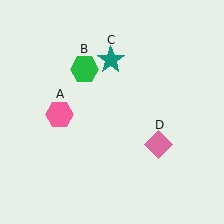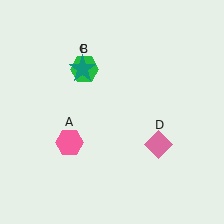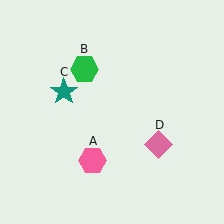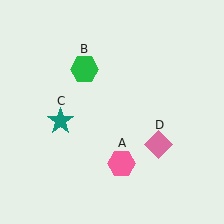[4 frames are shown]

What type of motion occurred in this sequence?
The pink hexagon (object A), teal star (object C) rotated counterclockwise around the center of the scene.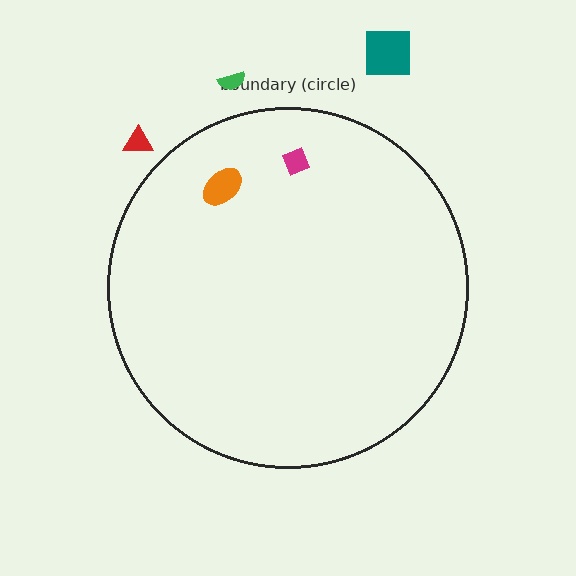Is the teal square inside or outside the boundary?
Outside.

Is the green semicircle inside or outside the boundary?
Outside.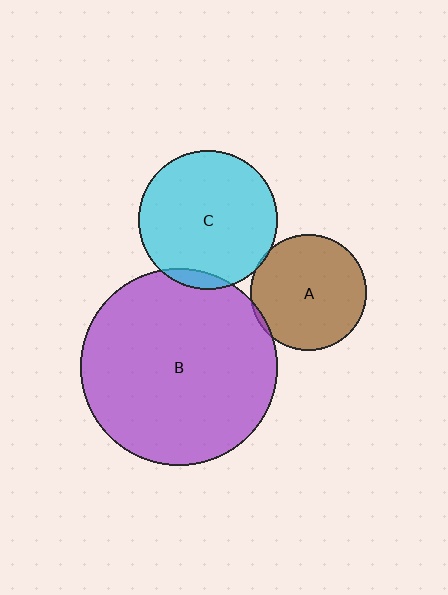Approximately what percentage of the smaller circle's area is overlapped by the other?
Approximately 5%.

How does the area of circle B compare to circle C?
Approximately 2.0 times.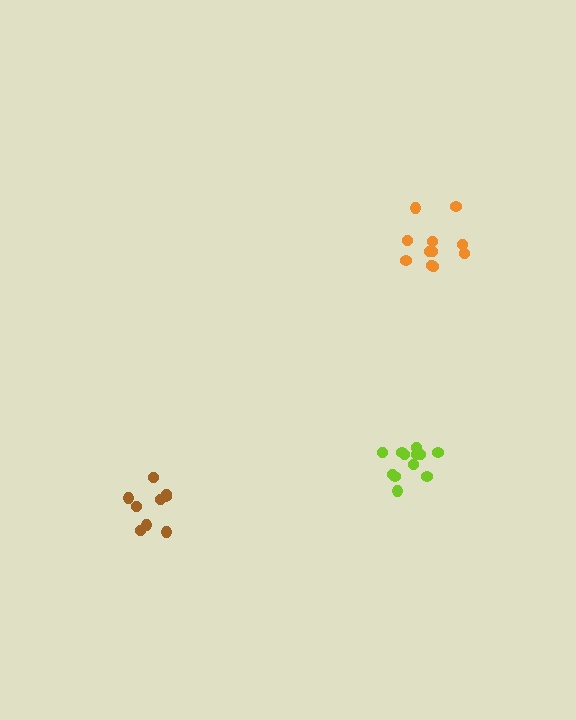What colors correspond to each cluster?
The clusters are colored: brown, lime, orange.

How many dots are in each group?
Group 1: 9 dots, Group 2: 12 dots, Group 3: 11 dots (32 total).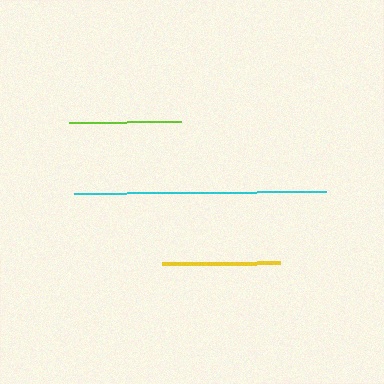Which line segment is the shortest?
The lime line is the shortest at approximately 112 pixels.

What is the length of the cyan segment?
The cyan segment is approximately 251 pixels long.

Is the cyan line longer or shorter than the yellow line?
The cyan line is longer than the yellow line.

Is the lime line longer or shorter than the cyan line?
The cyan line is longer than the lime line.